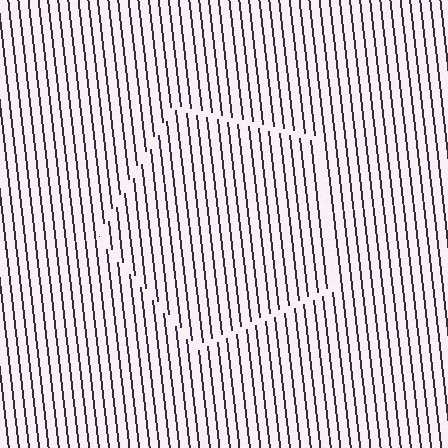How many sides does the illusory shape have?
5 sides — the line-ends trace a pentagon.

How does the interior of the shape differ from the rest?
The interior of the shape contains the same grating, shifted by half a period — the contour is defined by the phase discontinuity where line-ends from the inner and outer gratings abut.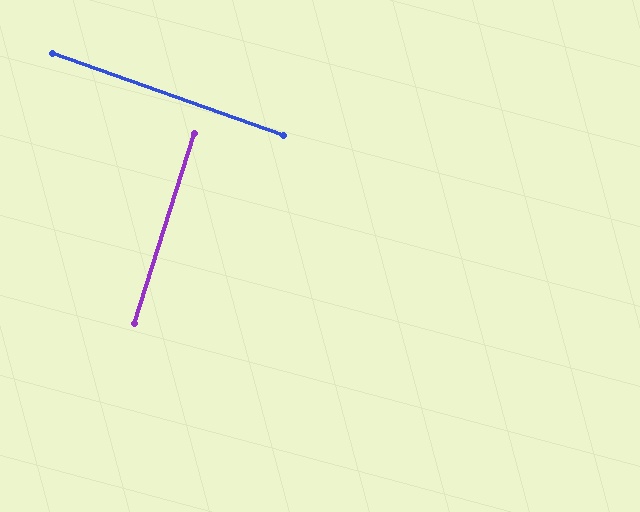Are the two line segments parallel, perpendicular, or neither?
Perpendicular — they meet at approximately 88°.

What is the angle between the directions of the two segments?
Approximately 88 degrees.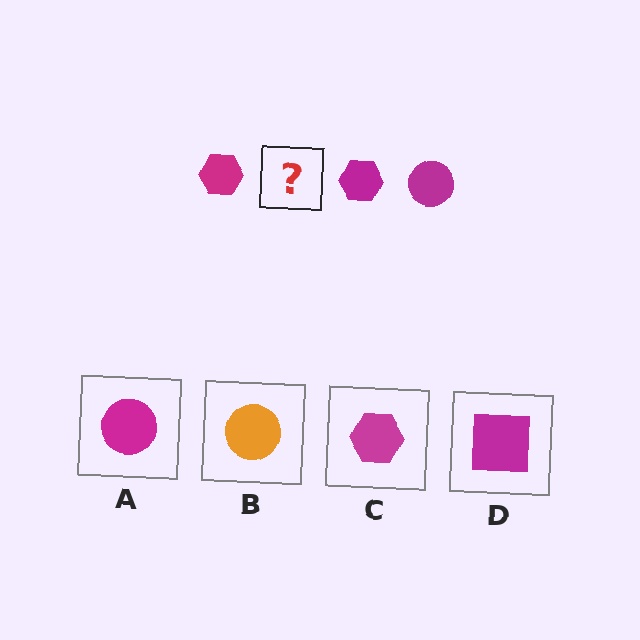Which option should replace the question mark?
Option A.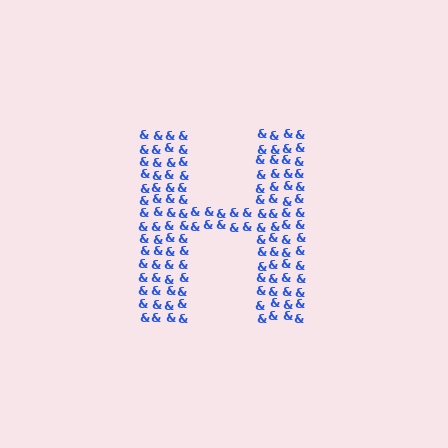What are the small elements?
The small elements are ampersands.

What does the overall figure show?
The overall figure shows the letter H.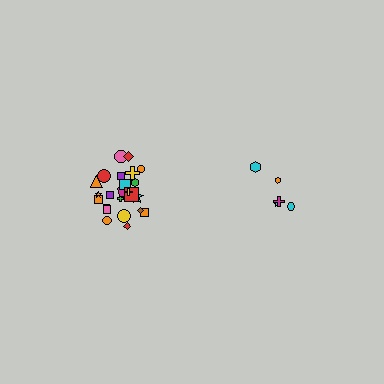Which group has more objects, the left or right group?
The left group.